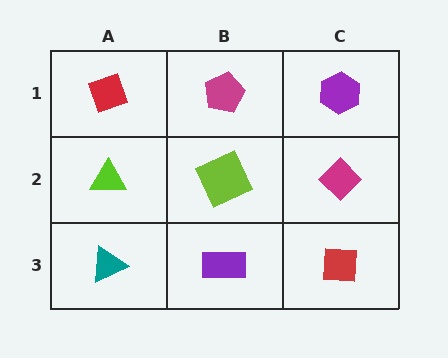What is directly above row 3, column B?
A lime square.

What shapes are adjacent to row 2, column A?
A red diamond (row 1, column A), a teal triangle (row 3, column A), a lime square (row 2, column B).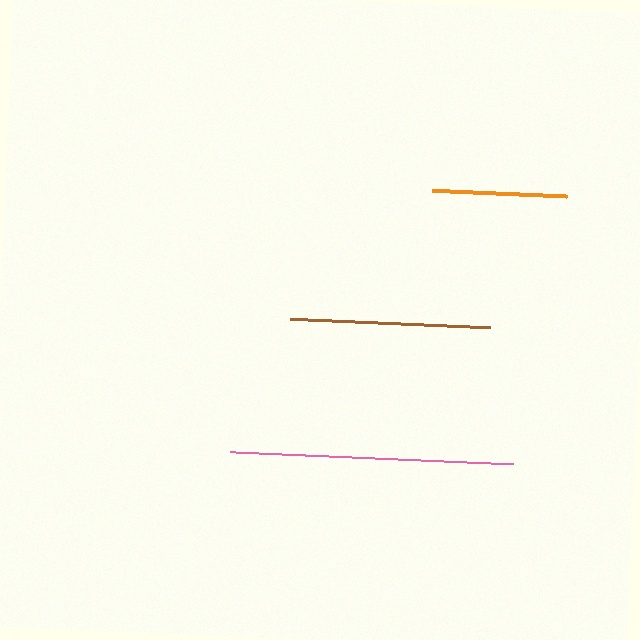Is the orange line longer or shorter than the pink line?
The pink line is longer than the orange line.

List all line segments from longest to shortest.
From longest to shortest: pink, brown, orange.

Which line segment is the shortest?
The orange line is the shortest at approximately 136 pixels.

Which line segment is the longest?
The pink line is the longest at approximately 283 pixels.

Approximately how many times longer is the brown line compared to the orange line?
The brown line is approximately 1.5 times the length of the orange line.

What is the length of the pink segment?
The pink segment is approximately 283 pixels long.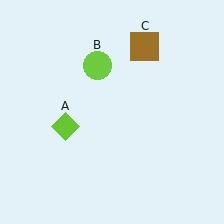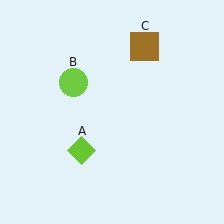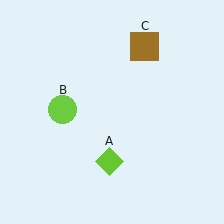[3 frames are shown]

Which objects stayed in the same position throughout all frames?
Brown square (object C) remained stationary.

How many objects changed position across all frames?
2 objects changed position: lime diamond (object A), lime circle (object B).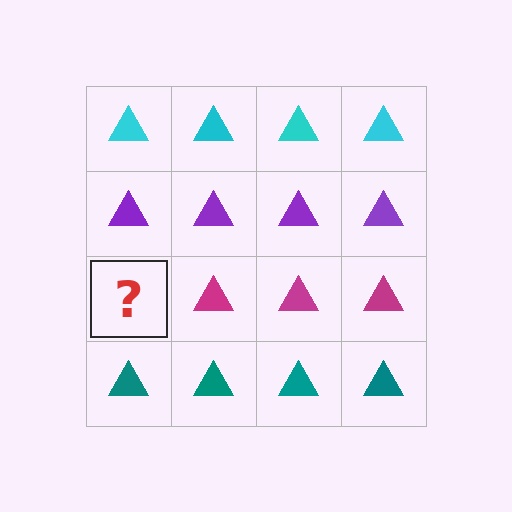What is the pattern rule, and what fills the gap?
The rule is that each row has a consistent color. The gap should be filled with a magenta triangle.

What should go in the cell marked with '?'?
The missing cell should contain a magenta triangle.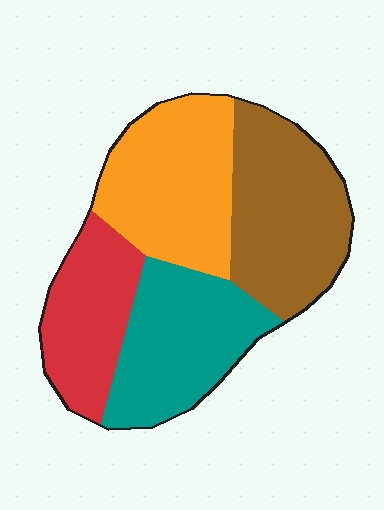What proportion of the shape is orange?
Orange covers roughly 25% of the shape.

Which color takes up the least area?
Red, at roughly 20%.